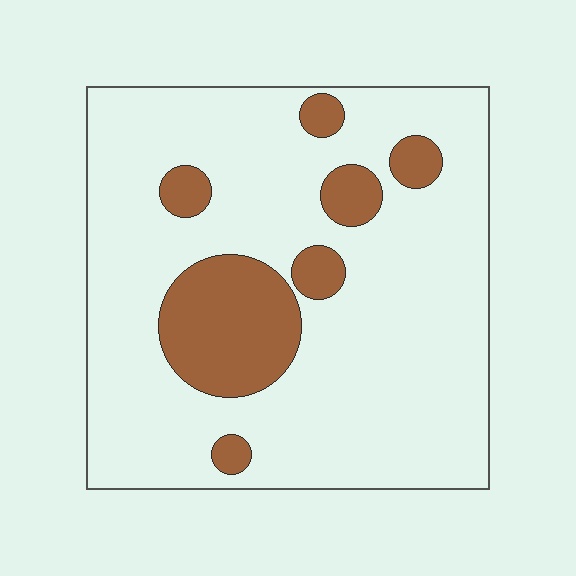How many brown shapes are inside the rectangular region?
7.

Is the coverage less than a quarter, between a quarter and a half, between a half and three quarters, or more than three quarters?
Less than a quarter.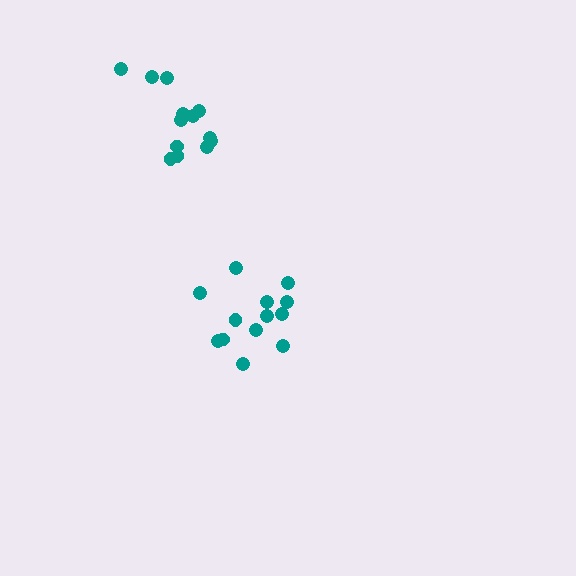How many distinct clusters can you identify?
There are 2 distinct clusters.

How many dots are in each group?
Group 1: 13 dots, Group 2: 13 dots (26 total).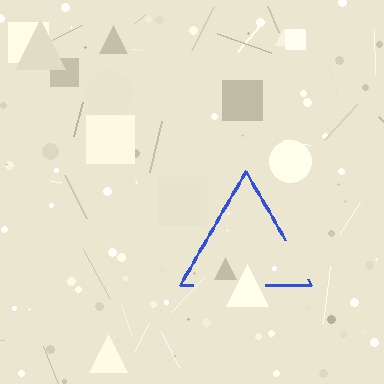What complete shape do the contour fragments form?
The contour fragments form a triangle.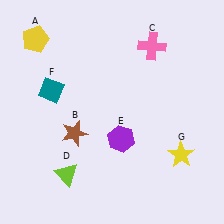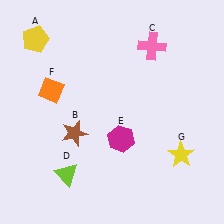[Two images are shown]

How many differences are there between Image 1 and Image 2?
There are 2 differences between the two images.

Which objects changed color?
E changed from purple to magenta. F changed from teal to orange.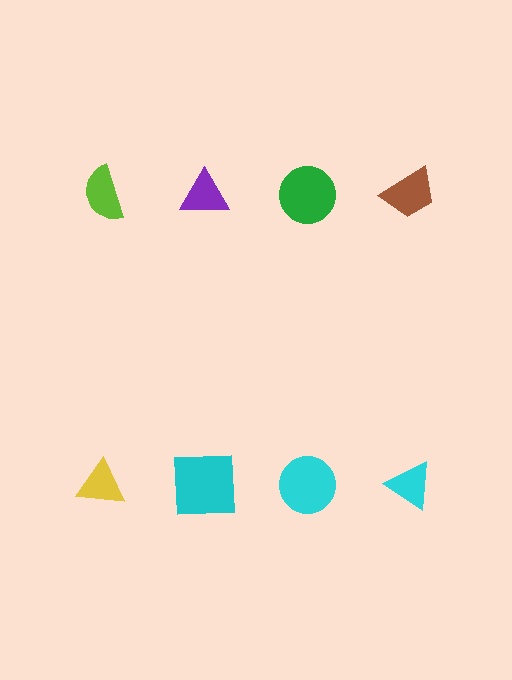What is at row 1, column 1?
A lime semicircle.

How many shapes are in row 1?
4 shapes.